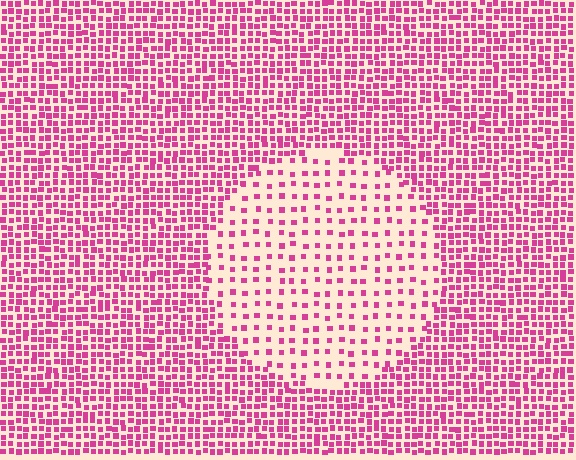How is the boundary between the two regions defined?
The boundary is defined by a change in element density (approximately 2.6x ratio). All elements are the same color, size, and shape.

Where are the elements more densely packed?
The elements are more densely packed outside the circle boundary.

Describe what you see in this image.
The image contains small magenta elements arranged at two different densities. A circle-shaped region is visible where the elements are less densely packed than the surrounding area.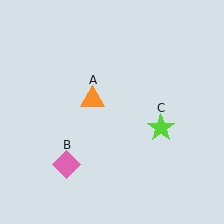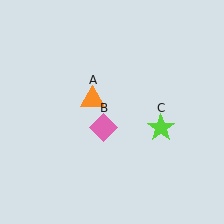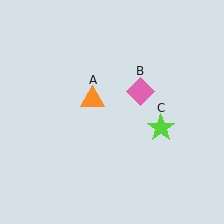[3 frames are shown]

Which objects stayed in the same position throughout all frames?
Orange triangle (object A) and lime star (object C) remained stationary.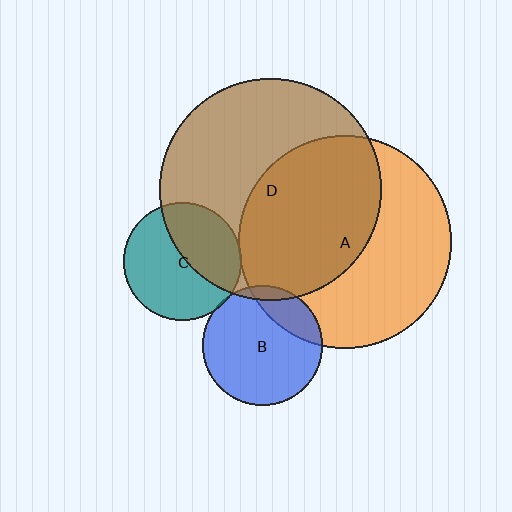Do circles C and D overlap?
Yes.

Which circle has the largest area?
Circle D (brown).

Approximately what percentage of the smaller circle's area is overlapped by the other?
Approximately 40%.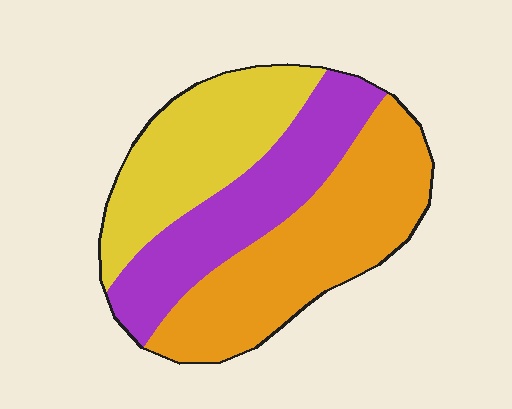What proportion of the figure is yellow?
Yellow takes up between a quarter and a half of the figure.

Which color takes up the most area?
Orange, at roughly 40%.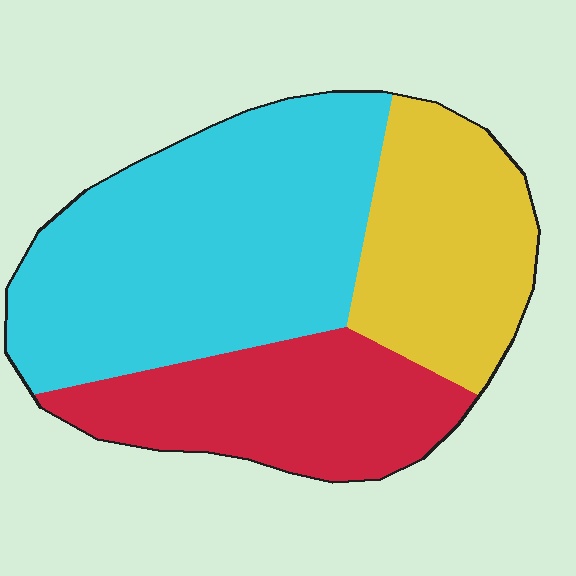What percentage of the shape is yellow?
Yellow takes up about one quarter (1/4) of the shape.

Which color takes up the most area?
Cyan, at roughly 50%.